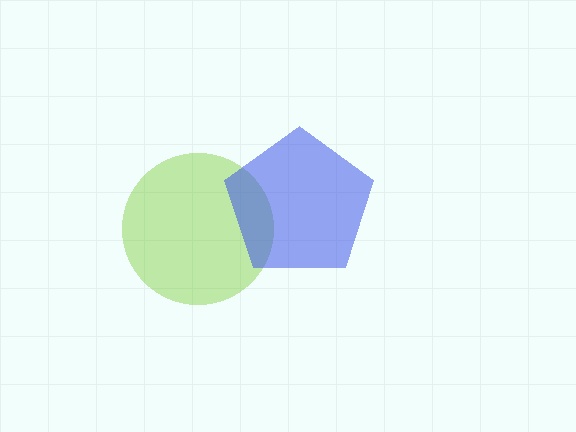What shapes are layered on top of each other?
The layered shapes are: a lime circle, a blue pentagon.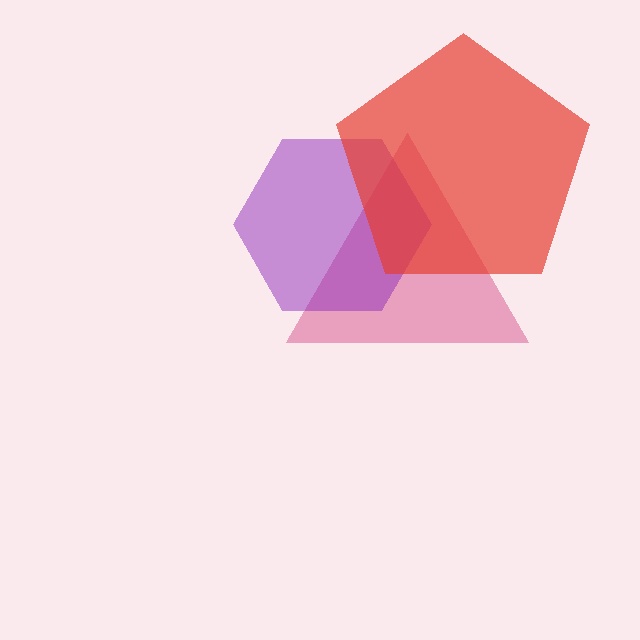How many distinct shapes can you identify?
There are 3 distinct shapes: a pink triangle, a purple hexagon, a red pentagon.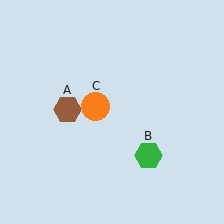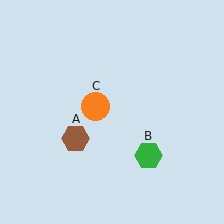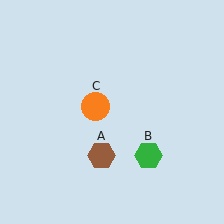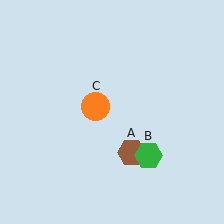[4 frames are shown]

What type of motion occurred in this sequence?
The brown hexagon (object A) rotated counterclockwise around the center of the scene.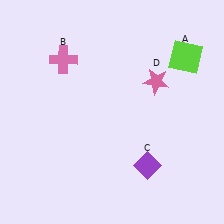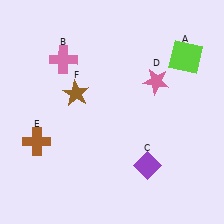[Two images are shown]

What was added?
A brown cross (E), a brown star (F) were added in Image 2.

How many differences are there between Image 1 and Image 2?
There are 2 differences between the two images.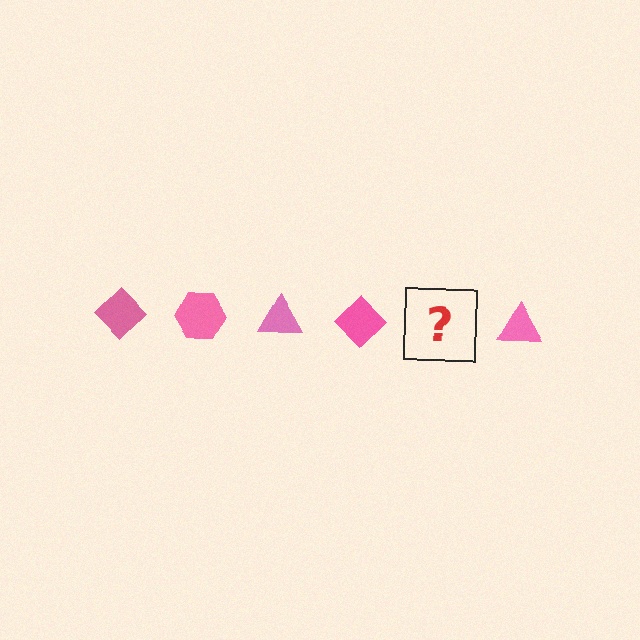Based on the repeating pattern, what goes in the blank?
The blank should be a pink hexagon.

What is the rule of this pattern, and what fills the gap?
The rule is that the pattern cycles through diamond, hexagon, triangle shapes in pink. The gap should be filled with a pink hexagon.